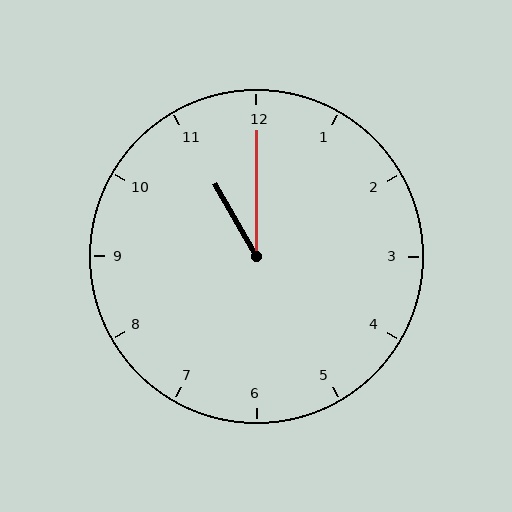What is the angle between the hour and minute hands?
Approximately 30 degrees.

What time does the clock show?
11:00.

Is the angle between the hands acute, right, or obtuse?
It is acute.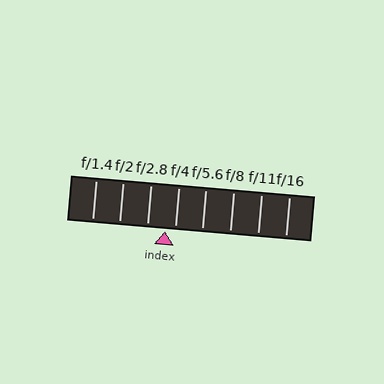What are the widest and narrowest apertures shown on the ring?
The widest aperture shown is f/1.4 and the narrowest is f/16.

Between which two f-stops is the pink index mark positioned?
The index mark is between f/2.8 and f/4.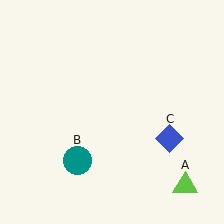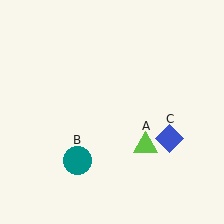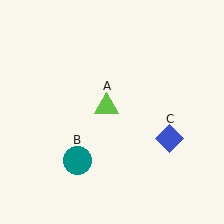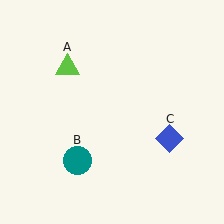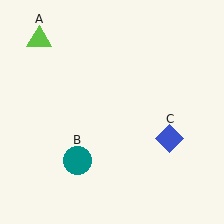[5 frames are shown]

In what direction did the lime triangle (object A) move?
The lime triangle (object A) moved up and to the left.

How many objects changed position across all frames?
1 object changed position: lime triangle (object A).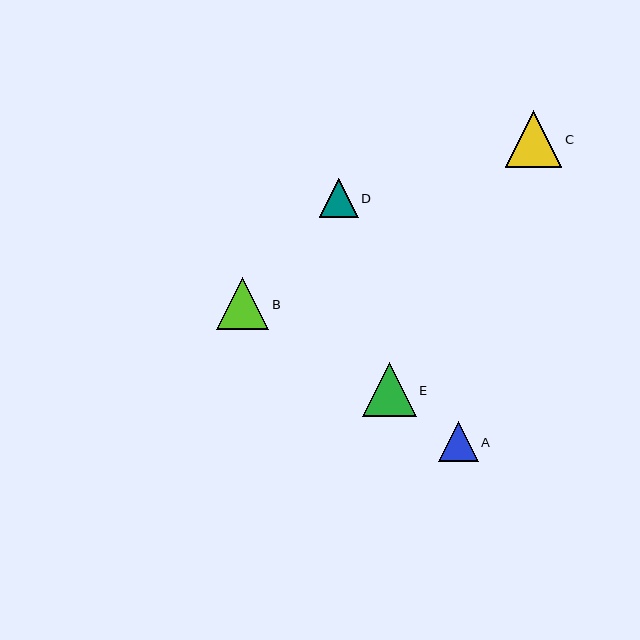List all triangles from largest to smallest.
From largest to smallest: C, E, B, A, D.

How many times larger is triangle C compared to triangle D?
Triangle C is approximately 1.5 times the size of triangle D.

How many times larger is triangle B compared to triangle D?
Triangle B is approximately 1.4 times the size of triangle D.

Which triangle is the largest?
Triangle C is the largest with a size of approximately 56 pixels.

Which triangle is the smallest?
Triangle D is the smallest with a size of approximately 39 pixels.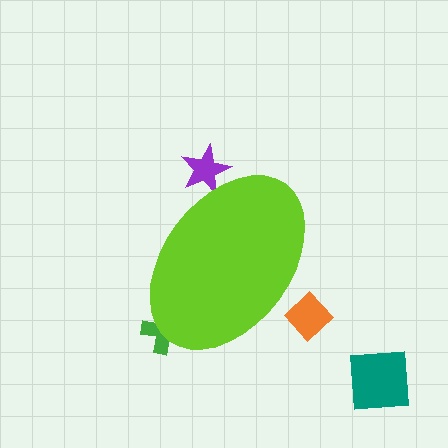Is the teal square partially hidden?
No, the teal square is fully visible.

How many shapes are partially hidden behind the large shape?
3 shapes are partially hidden.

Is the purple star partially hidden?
Yes, the purple star is partially hidden behind the lime ellipse.